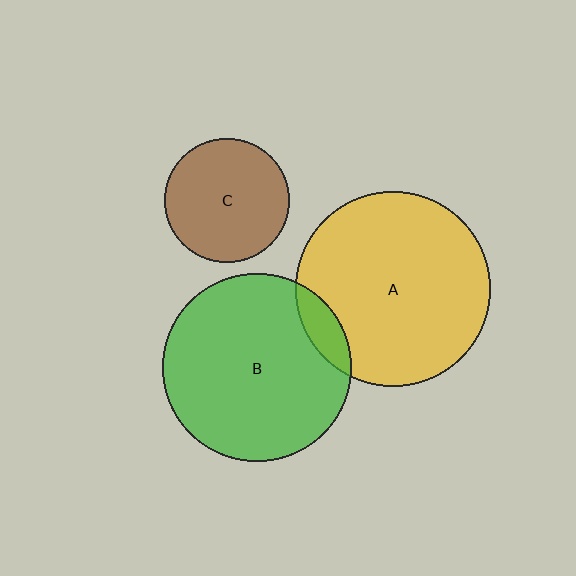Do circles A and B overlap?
Yes.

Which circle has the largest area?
Circle A (yellow).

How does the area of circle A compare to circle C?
Approximately 2.4 times.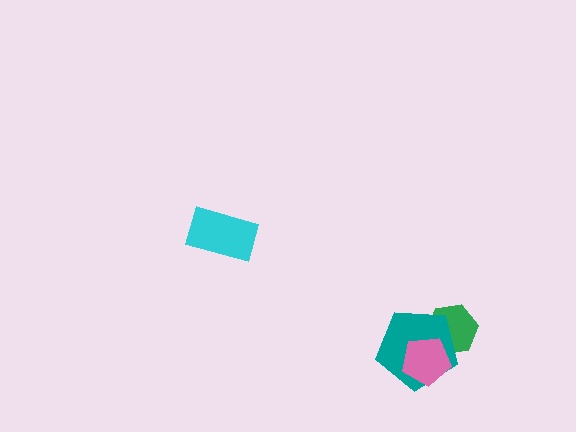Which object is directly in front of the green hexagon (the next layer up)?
The teal pentagon is directly in front of the green hexagon.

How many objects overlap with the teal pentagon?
2 objects overlap with the teal pentagon.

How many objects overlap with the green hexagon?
2 objects overlap with the green hexagon.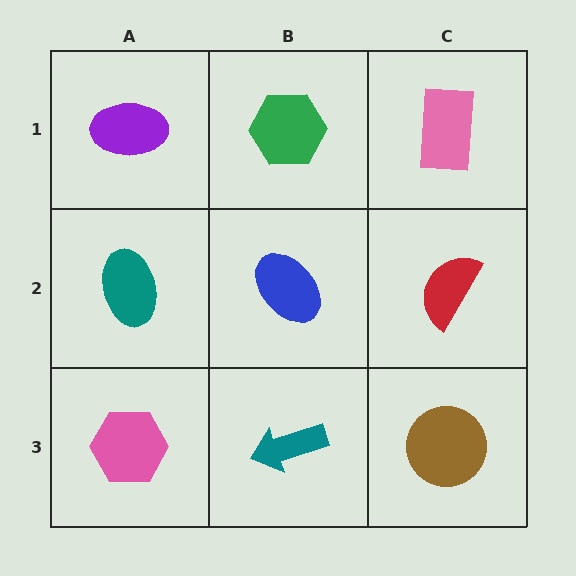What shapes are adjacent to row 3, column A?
A teal ellipse (row 2, column A), a teal arrow (row 3, column B).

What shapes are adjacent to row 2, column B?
A green hexagon (row 1, column B), a teal arrow (row 3, column B), a teal ellipse (row 2, column A), a red semicircle (row 2, column C).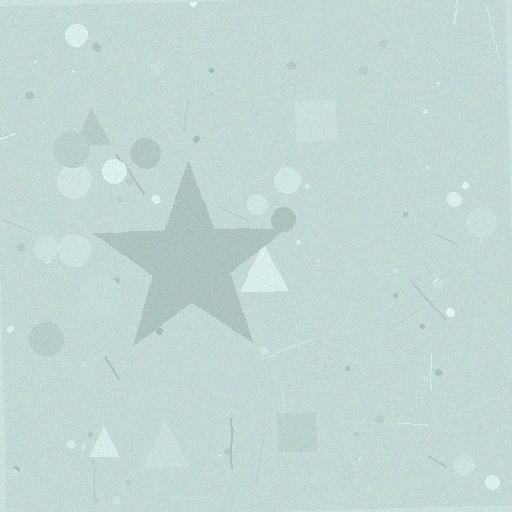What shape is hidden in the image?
A star is hidden in the image.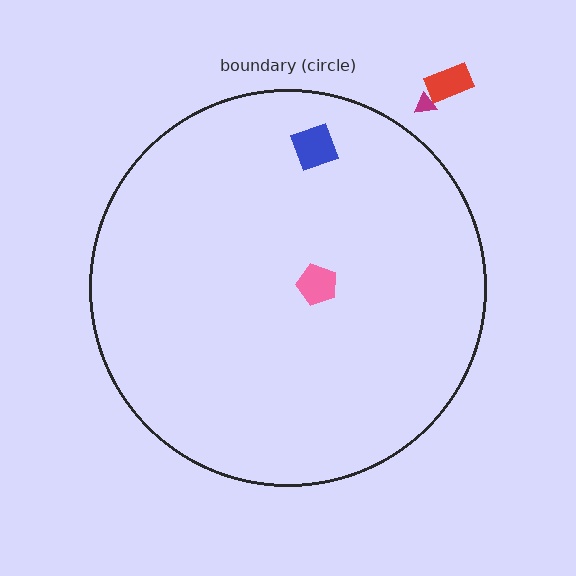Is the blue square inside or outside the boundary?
Inside.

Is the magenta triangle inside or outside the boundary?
Outside.